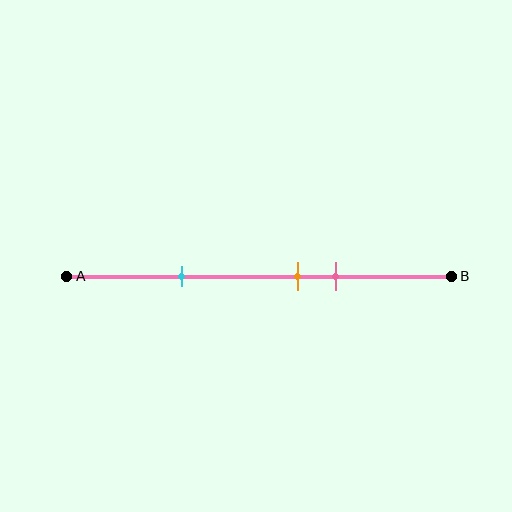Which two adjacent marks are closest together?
The orange and pink marks are the closest adjacent pair.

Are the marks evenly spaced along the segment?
No, the marks are not evenly spaced.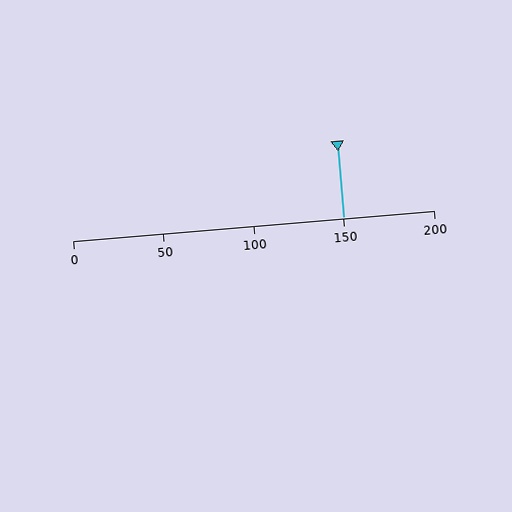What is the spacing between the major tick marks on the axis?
The major ticks are spaced 50 apart.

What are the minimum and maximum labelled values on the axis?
The axis runs from 0 to 200.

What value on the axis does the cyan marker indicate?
The marker indicates approximately 150.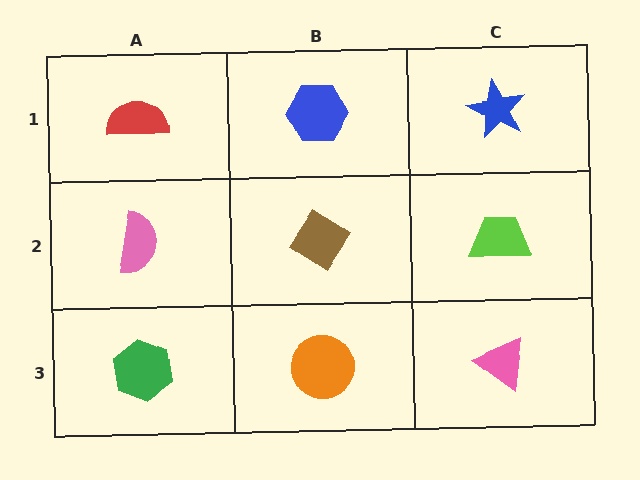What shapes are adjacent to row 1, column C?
A lime trapezoid (row 2, column C), a blue hexagon (row 1, column B).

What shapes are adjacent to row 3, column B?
A brown diamond (row 2, column B), a green hexagon (row 3, column A), a pink triangle (row 3, column C).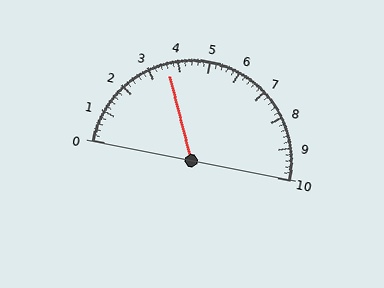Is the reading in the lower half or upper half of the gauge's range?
The reading is in the lower half of the range (0 to 10).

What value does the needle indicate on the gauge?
The needle indicates approximately 3.6.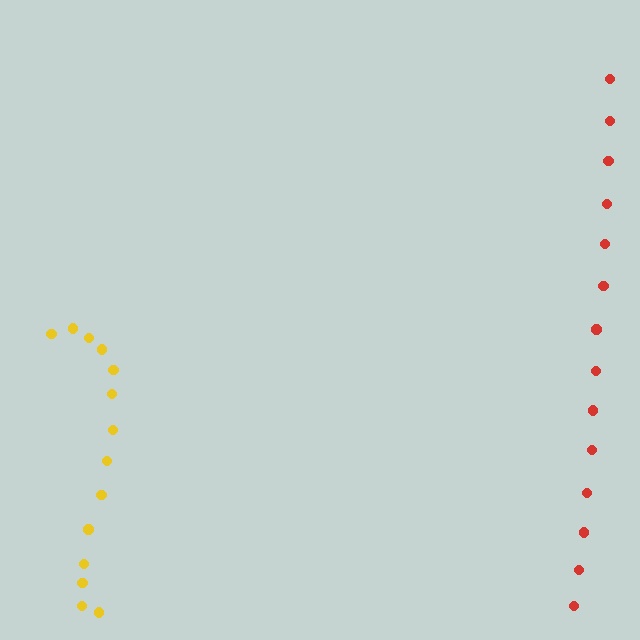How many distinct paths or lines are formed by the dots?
There are 2 distinct paths.